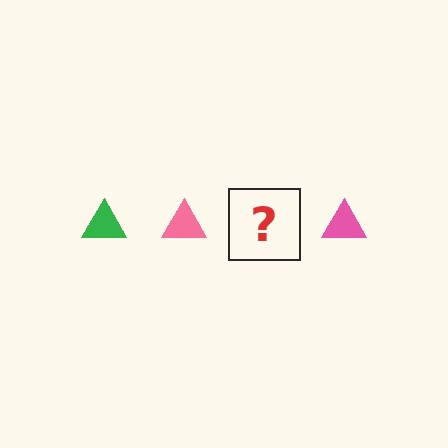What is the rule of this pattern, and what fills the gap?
The rule is that the pattern cycles through green, pink triangles. The gap should be filled with a green triangle.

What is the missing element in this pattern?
The missing element is a green triangle.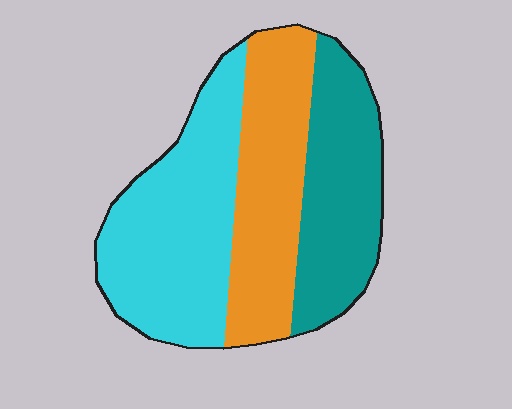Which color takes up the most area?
Cyan, at roughly 40%.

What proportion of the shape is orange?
Orange takes up between a sixth and a third of the shape.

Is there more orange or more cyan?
Cyan.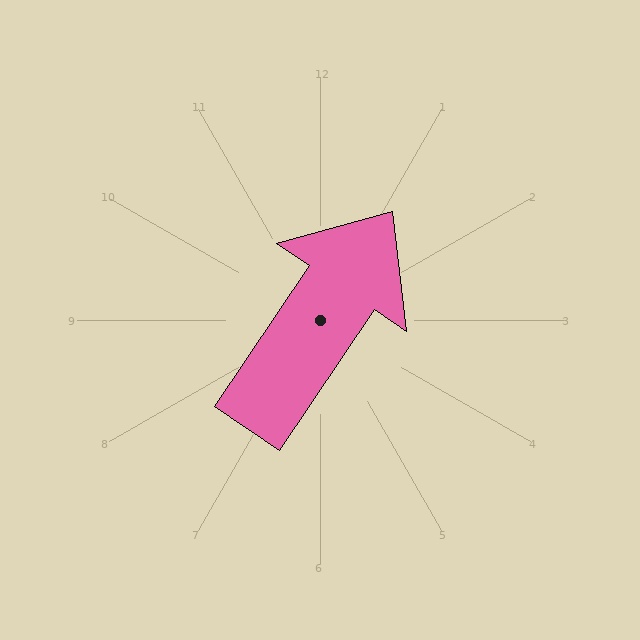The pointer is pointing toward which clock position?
Roughly 1 o'clock.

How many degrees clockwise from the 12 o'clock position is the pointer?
Approximately 34 degrees.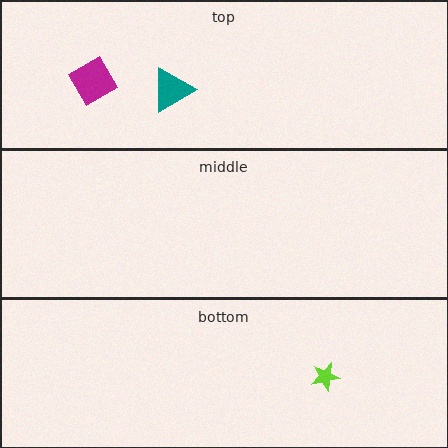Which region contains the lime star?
The bottom region.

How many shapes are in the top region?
2.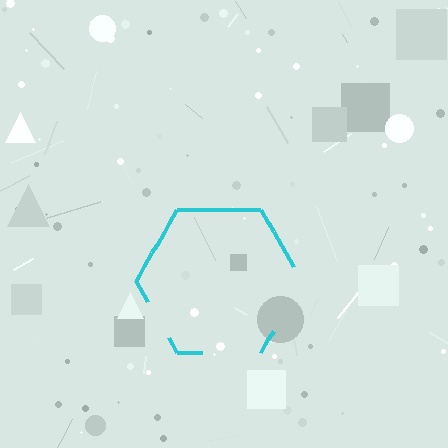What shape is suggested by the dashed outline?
The dashed outline suggests a hexagon.